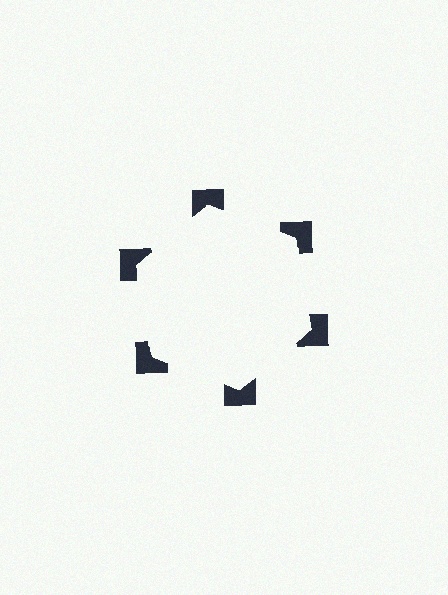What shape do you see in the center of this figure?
An illusory hexagon — its edges are inferred from the aligned wedge cuts in the notched squares, not physically drawn.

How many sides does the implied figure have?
6 sides.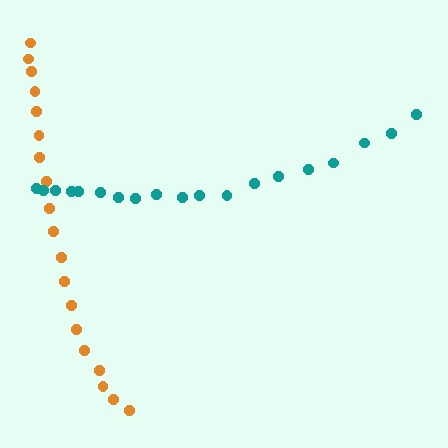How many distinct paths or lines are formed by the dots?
There are 2 distinct paths.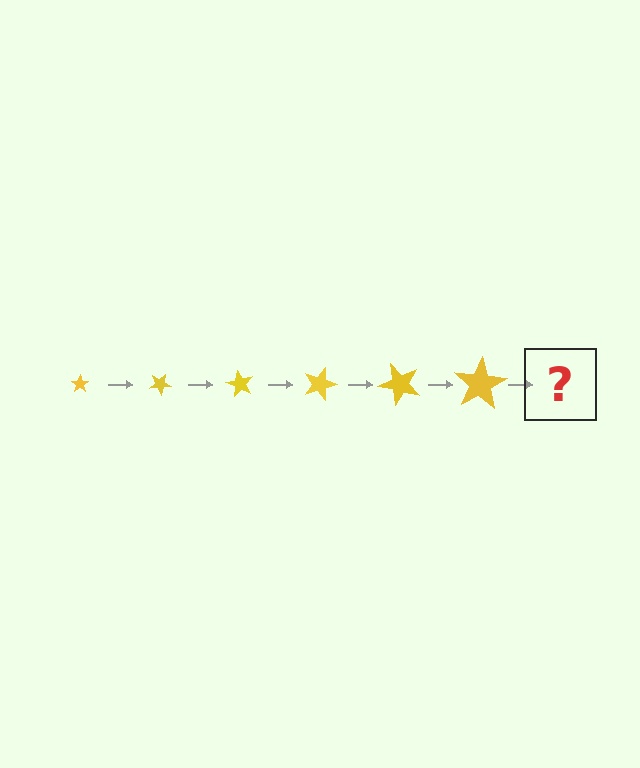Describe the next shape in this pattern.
It should be a star, larger than the previous one and rotated 180 degrees from the start.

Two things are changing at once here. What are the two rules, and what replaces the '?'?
The two rules are that the star grows larger each step and it rotates 30 degrees each step. The '?' should be a star, larger than the previous one and rotated 180 degrees from the start.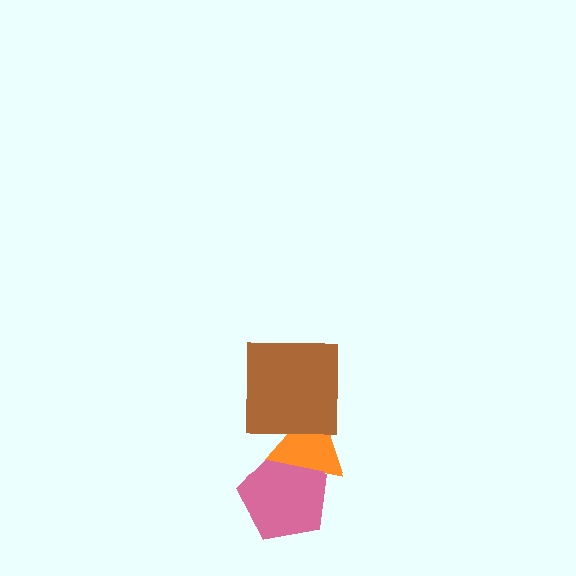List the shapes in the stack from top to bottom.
From top to bottom: the brown square, the orange triangle, the pink pentagon.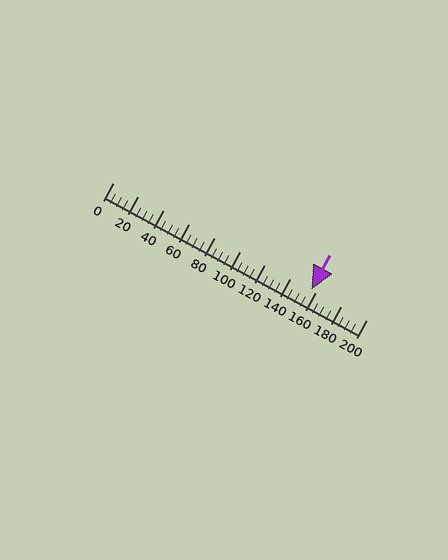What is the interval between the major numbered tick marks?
The major tick marks are spaced 20 units apart.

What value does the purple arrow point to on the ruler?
The purple arrow points to approximately 156.